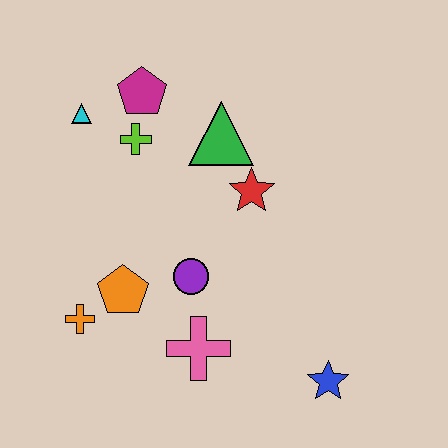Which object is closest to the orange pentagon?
The orange cross is closest to the orange pentagon.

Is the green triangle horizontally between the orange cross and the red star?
Yes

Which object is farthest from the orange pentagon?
The blue star is farthest from the orange pentagon.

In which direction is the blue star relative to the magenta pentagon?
The blue star is below the magenta pentagon.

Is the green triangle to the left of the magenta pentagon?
No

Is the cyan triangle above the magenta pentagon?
No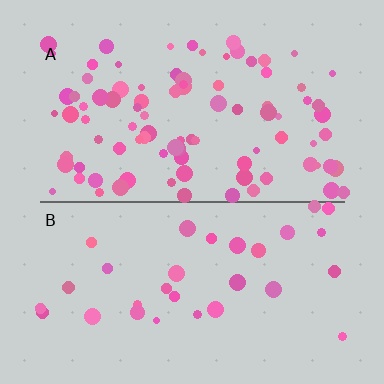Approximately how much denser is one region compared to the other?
Approximately 3.0× — region A over region B.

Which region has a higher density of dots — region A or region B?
A (the top).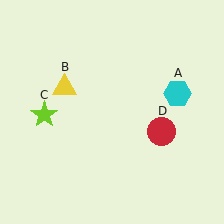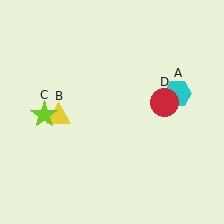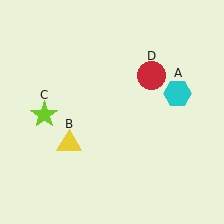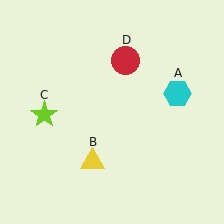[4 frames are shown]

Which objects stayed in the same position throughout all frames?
Cyan hexagon (object A) and lime star (object C) remained stationary.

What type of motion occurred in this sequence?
The yellow triangle (object B), red circle (object D) rotated counterclockwise around the center of the scene.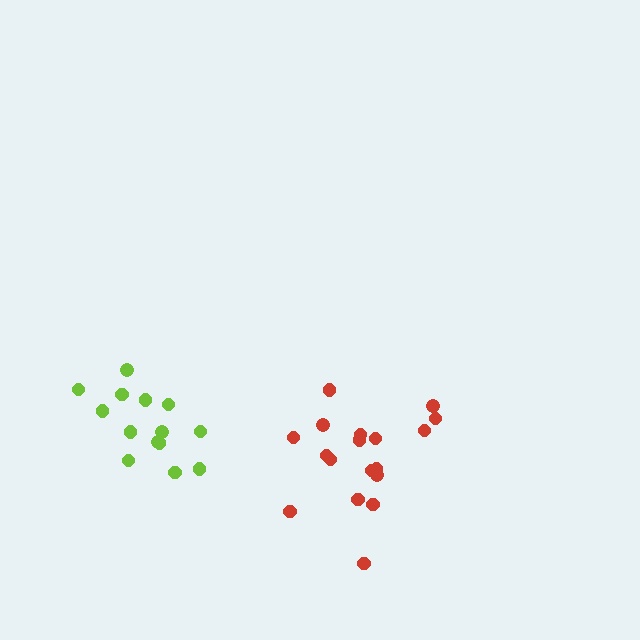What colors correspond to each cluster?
The clusters are colored: lime, red.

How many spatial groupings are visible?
There are 2 spatial groupings.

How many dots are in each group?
Group 1: 14 dots, Group 2: 19 dots (33 total).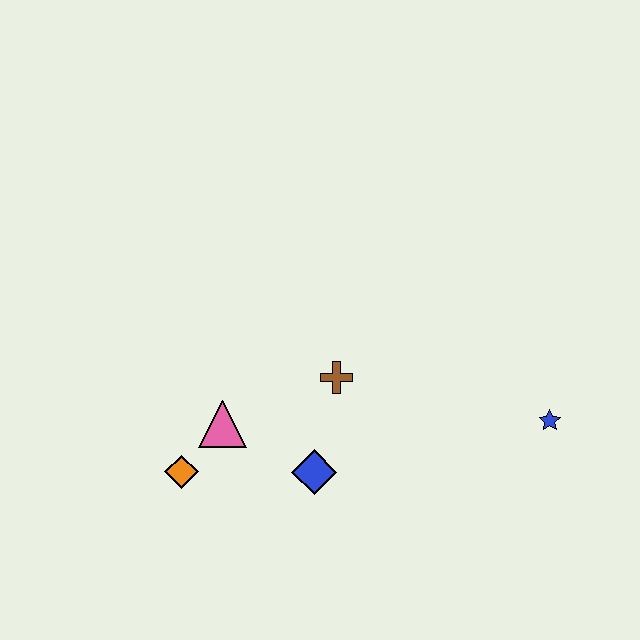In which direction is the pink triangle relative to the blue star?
The pink triangle is to the left of the blue star.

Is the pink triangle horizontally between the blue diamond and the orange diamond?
Yes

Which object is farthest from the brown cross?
The blue star is farthest from the brown cross.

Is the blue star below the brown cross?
Yes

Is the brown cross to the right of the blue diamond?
Yes